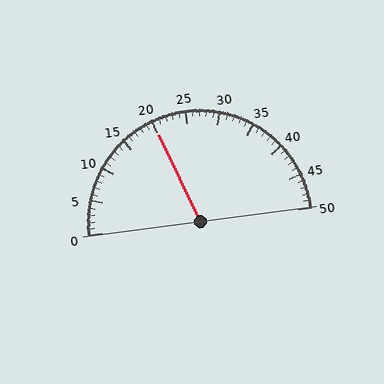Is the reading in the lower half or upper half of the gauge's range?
The reading is in the lower half of the range (0 to 50).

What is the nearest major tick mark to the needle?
The nearest major tick mark is 20.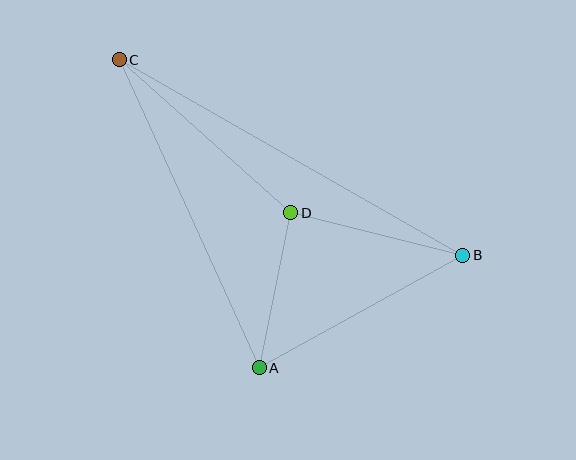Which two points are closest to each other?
Points A and D are closest to each other.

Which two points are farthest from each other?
Points B and C are farthest from each other.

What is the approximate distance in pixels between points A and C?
The distance between A and C is approximately 338 pixels.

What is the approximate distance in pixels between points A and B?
The distance between A and B is approximately 233 pixels.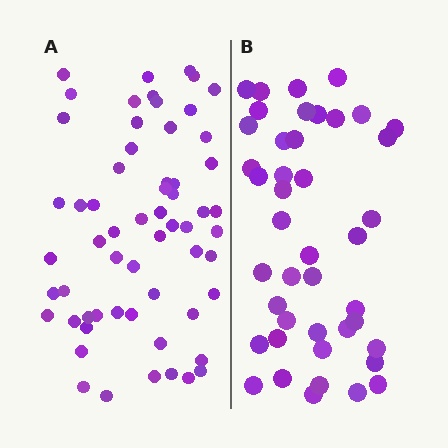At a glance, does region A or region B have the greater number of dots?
Region A (the left region) has more dots.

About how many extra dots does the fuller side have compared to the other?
Region A has approximately 15 more dots than region B.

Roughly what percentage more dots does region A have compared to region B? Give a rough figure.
About 40% more.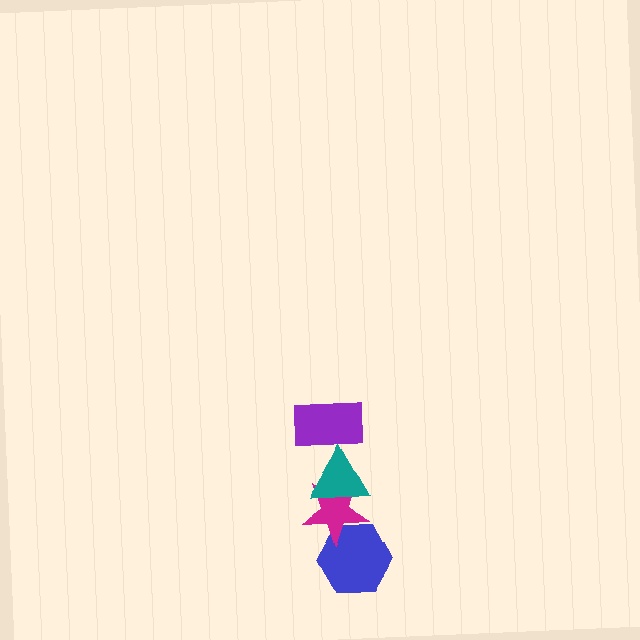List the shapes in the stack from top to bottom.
From top to bottom: the purple rectangle, the teal triangle, the magenta star, the blue hexagon.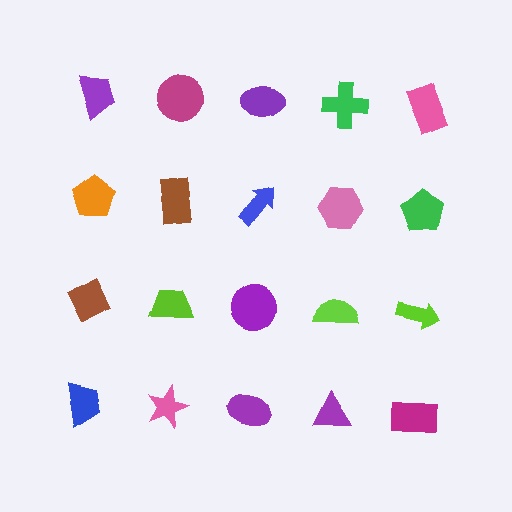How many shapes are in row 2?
5 shapes.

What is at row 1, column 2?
A magenta circle.